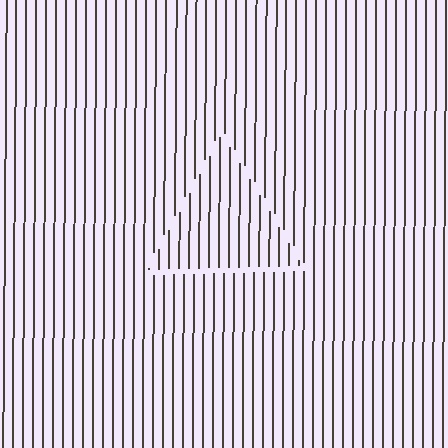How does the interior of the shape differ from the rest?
The interior of the shape contains the same grating, shifted by half a period — the contour is defined by the phase discontinuity where line-ends from the inner and outer gratings abut.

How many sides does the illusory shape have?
3 sides — the line-ends trace a triangle.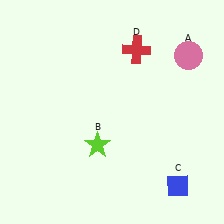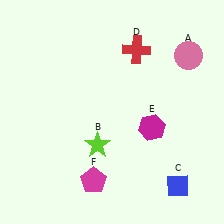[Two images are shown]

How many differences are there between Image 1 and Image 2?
There are 2 differences between the two images.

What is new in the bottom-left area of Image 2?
A magenta pentagon (F) was added in the bottom-left area of Image 2.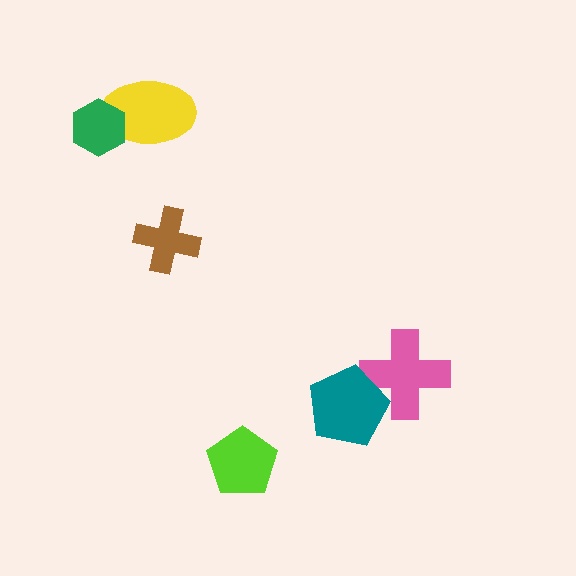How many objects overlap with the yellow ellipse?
1 object overlaps with the yellow ellipse.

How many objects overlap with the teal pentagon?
1 object overlaps with the teal pentagon.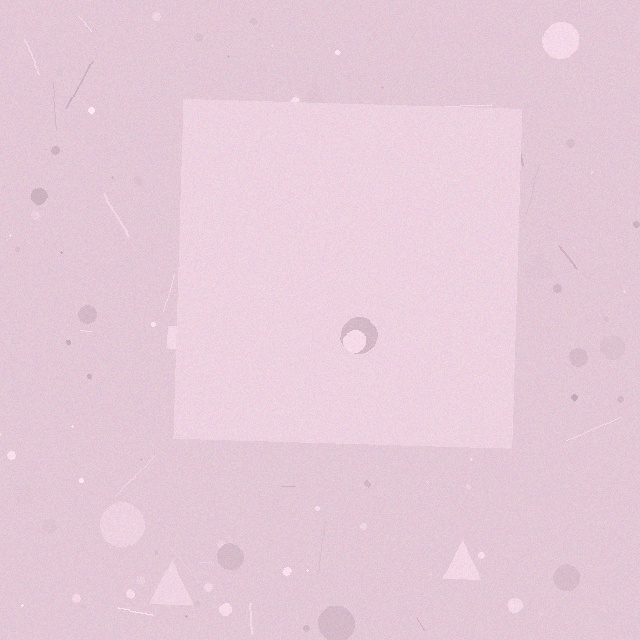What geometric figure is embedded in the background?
A square is embedded in the background.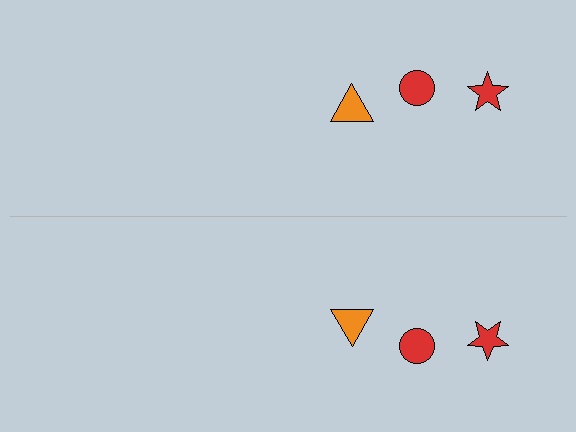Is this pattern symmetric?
Yes, this pattern has bilateral (reflection) symmetry.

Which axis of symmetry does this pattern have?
The pattern has a horizontal axis of symmetry running through the center of the image.